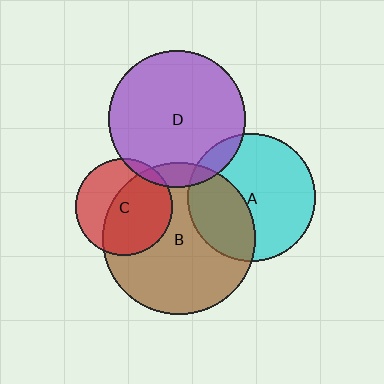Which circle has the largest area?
Circle B (brown).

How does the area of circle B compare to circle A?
Approximately 1.4 times.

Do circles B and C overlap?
Yes.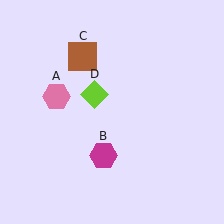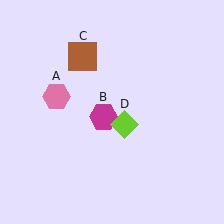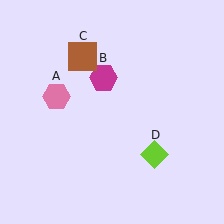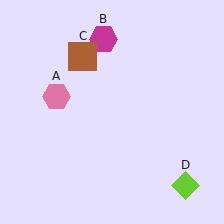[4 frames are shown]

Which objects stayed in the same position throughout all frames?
Pink hexagon (object A) and brown square (object C) remained stationary.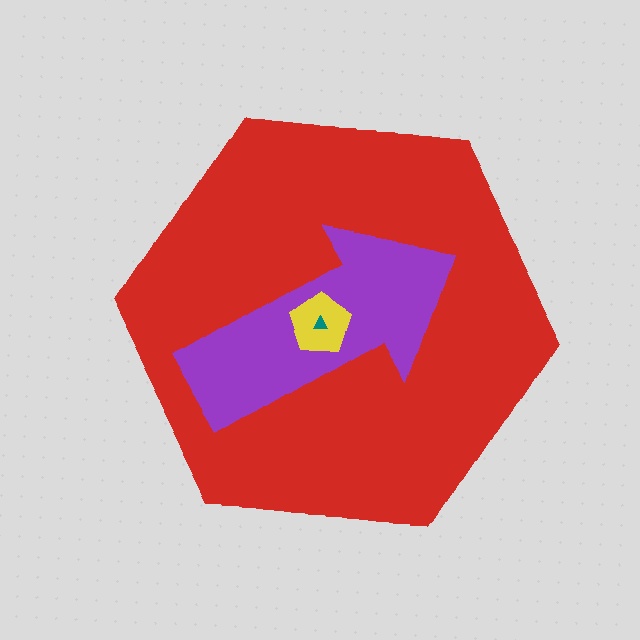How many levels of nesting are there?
4.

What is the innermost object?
The teal triangle.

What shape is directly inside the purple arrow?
The yellow pentagon.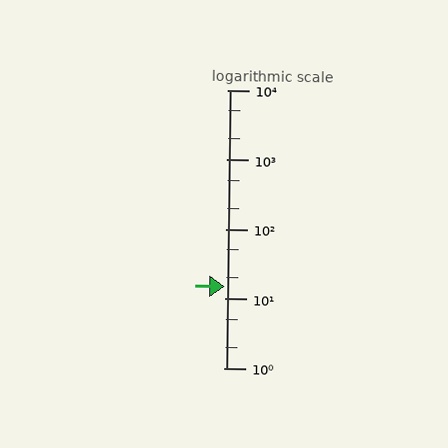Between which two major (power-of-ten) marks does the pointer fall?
The pointer is between 10 and 100.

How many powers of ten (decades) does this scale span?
The scale spans 4 decades, from 1 to 10000.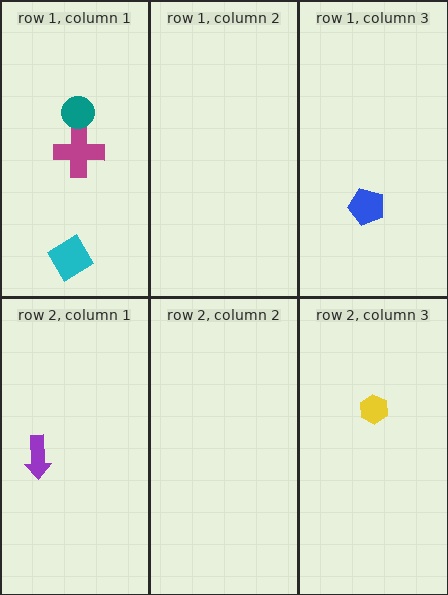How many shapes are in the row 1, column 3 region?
1.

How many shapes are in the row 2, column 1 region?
1.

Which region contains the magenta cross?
The row 1, column 1 region.